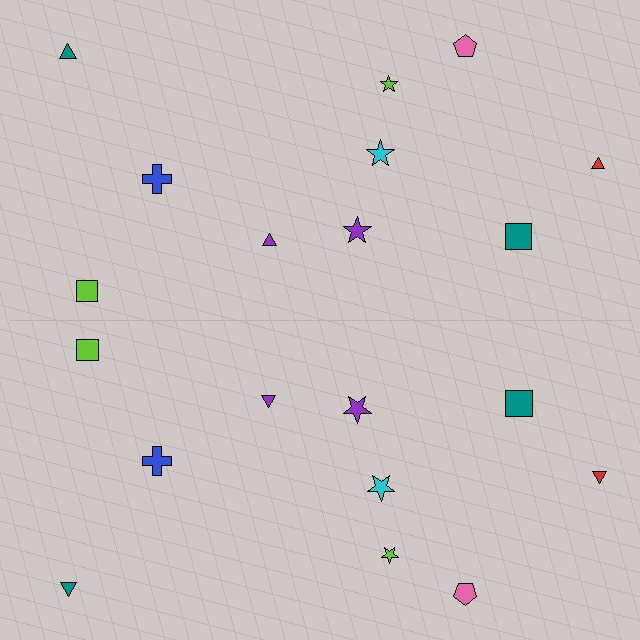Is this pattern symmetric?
Yes, this pattern has bilateral (reflection) symmetry.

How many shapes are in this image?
There are 20 shapes in this image.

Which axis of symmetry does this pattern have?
The pattern has a horizontal axis of symmetry running through the center of the image.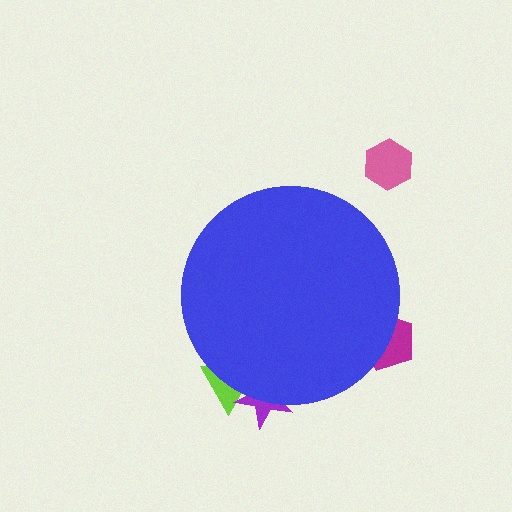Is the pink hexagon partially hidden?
No, the pink hexagon is fully visible.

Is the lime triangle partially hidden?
Yes, the lime triangle is partially hidden behind the blue circle.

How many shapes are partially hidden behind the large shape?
3 shapes are partially hidden.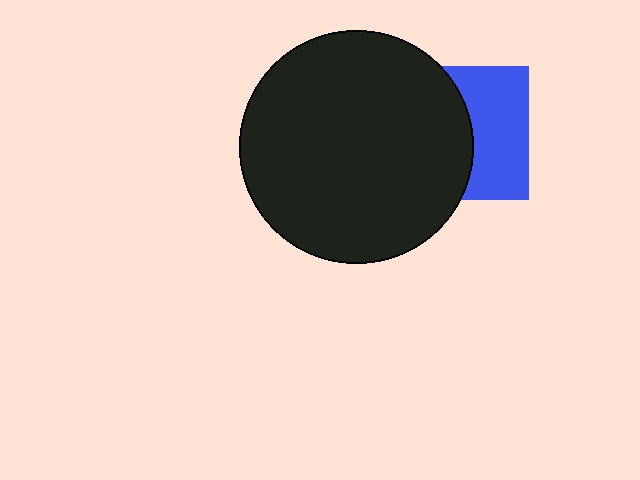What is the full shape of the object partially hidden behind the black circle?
The partially hidden object is a blue square.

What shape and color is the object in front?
The object in front is a black circle.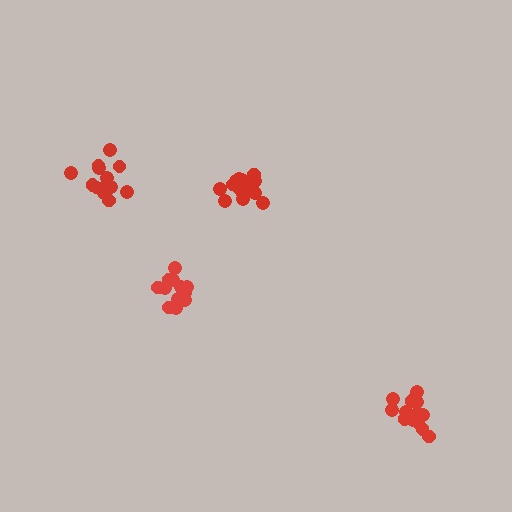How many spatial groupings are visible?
There are 4 spatial groupings.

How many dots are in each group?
Group 1: 14 dots, Group 2: 14 dots, Group 3: 14 dots, Group 4: 12 dots (54 total).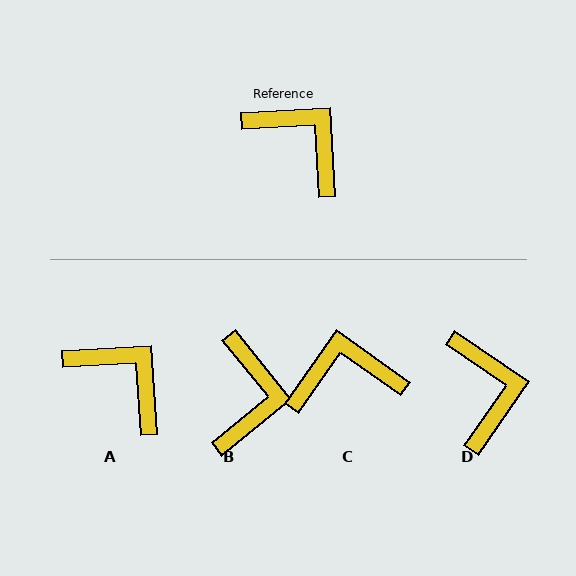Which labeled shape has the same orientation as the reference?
A.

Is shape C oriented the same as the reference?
No, it is off by about 51 degrees.